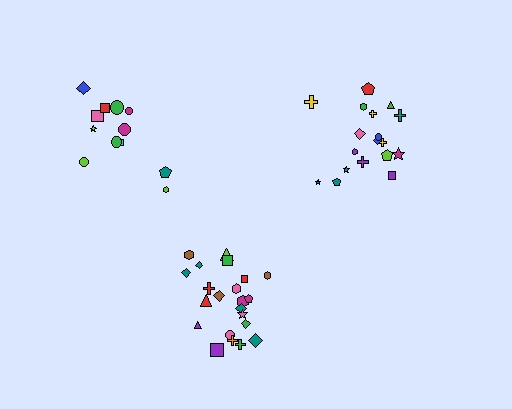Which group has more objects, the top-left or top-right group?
The top-right group.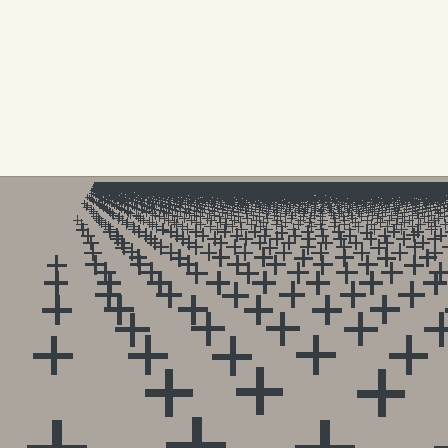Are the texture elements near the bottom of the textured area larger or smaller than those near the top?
Larger. Near the bottom, elements are closer to the viewer and appear at a bigger on-screen size.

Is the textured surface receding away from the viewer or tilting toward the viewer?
The surface is receding away from the viewer. Texture elements get smaller and denser toward the top.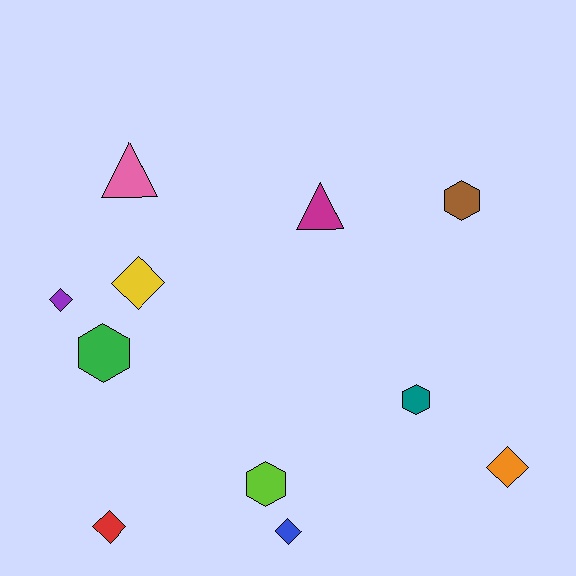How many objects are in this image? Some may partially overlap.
There are 11 objects.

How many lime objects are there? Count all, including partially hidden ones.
There is 1 lime object.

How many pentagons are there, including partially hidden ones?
There are no pentagons.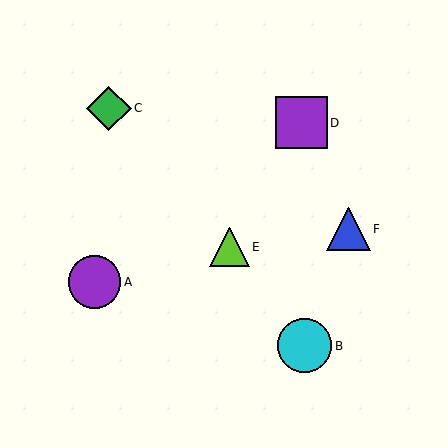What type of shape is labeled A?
Shape A is a purple circle.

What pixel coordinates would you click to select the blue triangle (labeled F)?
Click at (348, 229) to select the blue triangle F.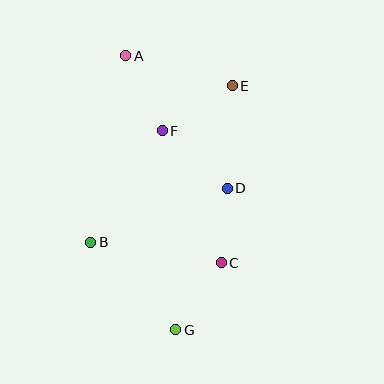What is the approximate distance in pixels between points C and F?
The distance between C and F is approximately 145 pixels.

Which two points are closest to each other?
Points C and D are closest to each other.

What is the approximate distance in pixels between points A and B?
The distance between A and B is approximately 190 pixels.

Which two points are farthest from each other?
Points A and G are farthest from each other.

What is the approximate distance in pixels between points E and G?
The distance between E and G is approximately 251 pixels.